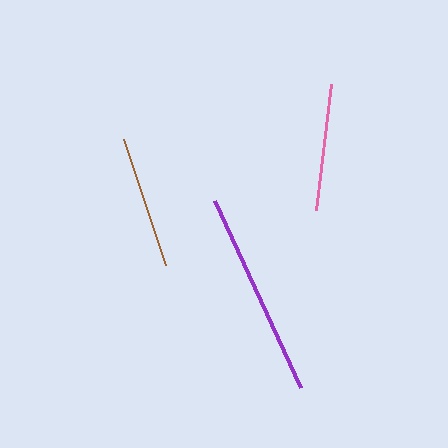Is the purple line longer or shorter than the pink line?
The purple line is longer than the pink line.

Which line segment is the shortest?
The pink line is the shortest at approximately 126 pixels.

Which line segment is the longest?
The purple line is the longest at approximately 206 pixels.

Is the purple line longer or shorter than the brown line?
The purple line is longer than the brown line.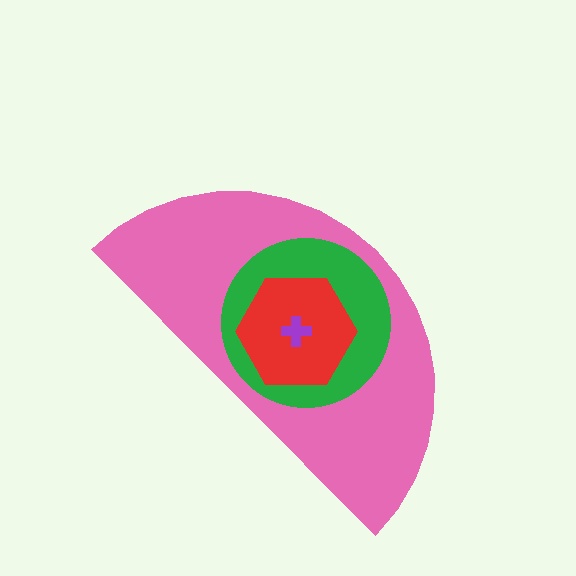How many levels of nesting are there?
4.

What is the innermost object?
The purple cross.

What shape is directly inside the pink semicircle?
The green circle.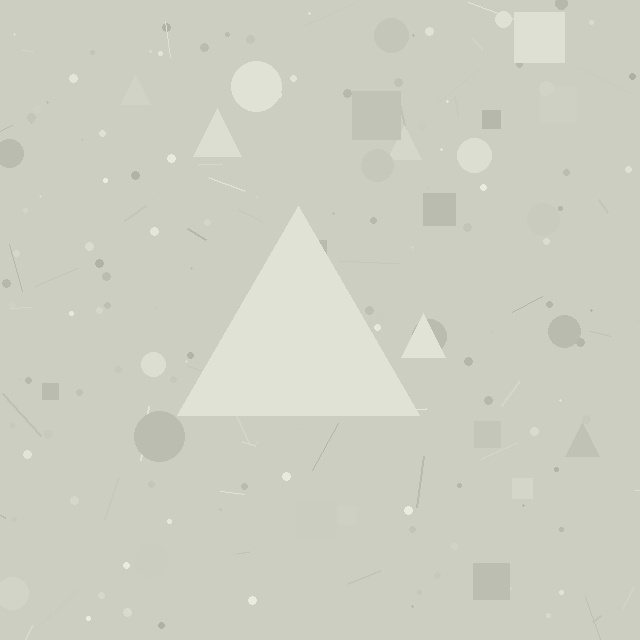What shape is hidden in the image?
A triangle is hidden in the image.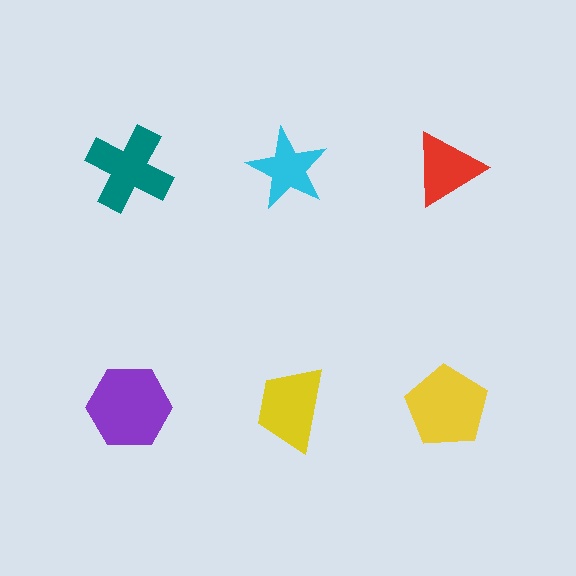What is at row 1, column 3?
A red triangle.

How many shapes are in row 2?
3 shapes.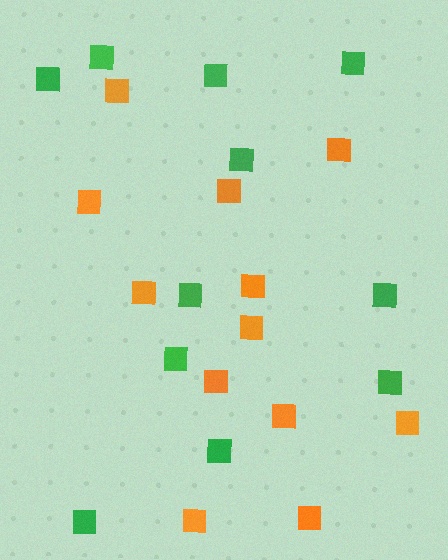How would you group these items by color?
There are 2 groups: one group of green squares (11) and one group of orange squares (12).